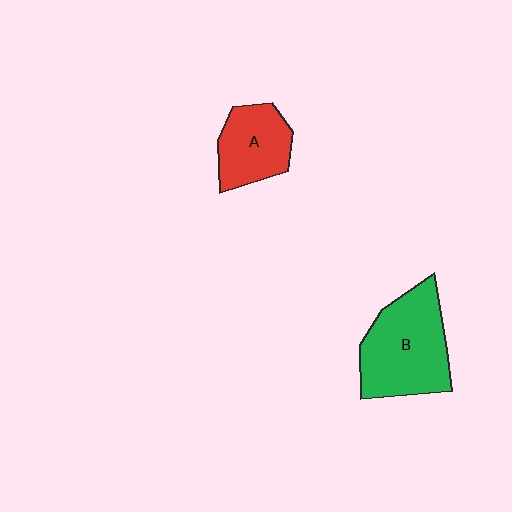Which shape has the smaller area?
Shape A (red).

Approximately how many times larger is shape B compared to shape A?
Approximately 1.6 times.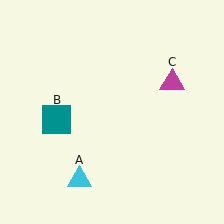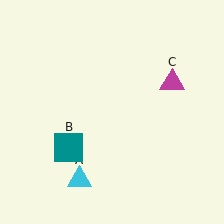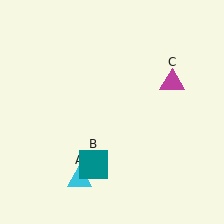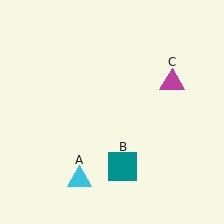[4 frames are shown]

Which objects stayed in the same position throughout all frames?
Cyan triangle (object A) and magenta triangle (object C) remained stationary.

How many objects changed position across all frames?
1 object changed position: teal square (object B).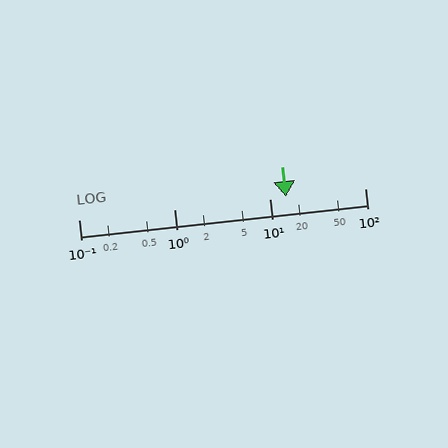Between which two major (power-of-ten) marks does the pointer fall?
The pointer is between 10 and 100.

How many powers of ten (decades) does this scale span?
The scale spans 3 decades, from 0.1 to 100.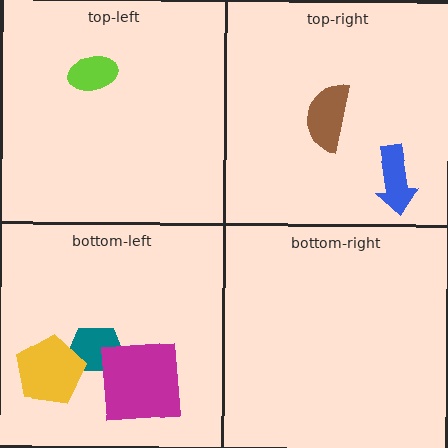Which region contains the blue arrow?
The top-right region.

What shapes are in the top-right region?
The brown semicircle, the blue arrow.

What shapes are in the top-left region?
The lime ellipse.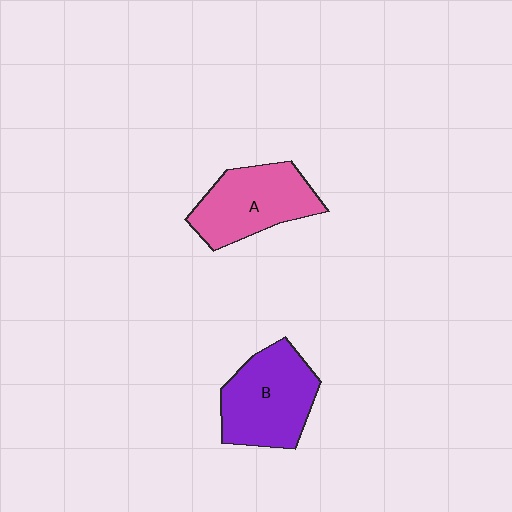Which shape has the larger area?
Shape B (purple).